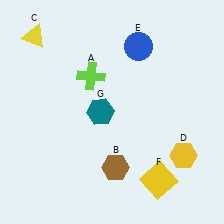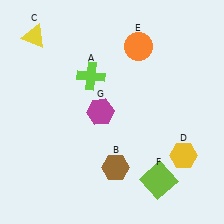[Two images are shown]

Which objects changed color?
E changed from blue to orange. F changed from yellow to lime. G changed from teal to magenta.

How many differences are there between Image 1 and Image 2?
There are 3 differences between the two images.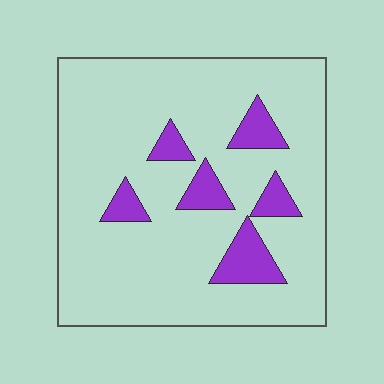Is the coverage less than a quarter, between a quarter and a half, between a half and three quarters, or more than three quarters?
Less than a quarter.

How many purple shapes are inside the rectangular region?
6.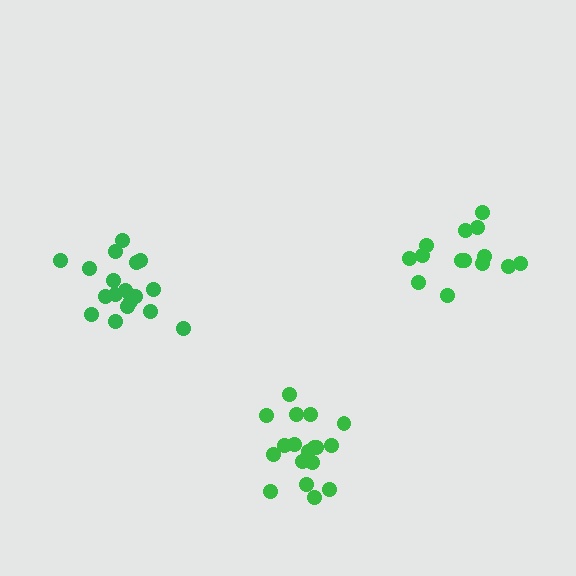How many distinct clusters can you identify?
There are 3 distinct clusters.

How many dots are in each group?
Group 1: 18 dots, Group 2: 14 dots, Group 3: 18 dots (50 total).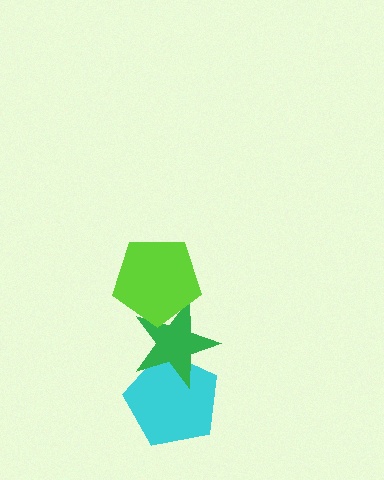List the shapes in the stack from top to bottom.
From top to bottom: the lime pentagon, the green star, the cyan pentagon.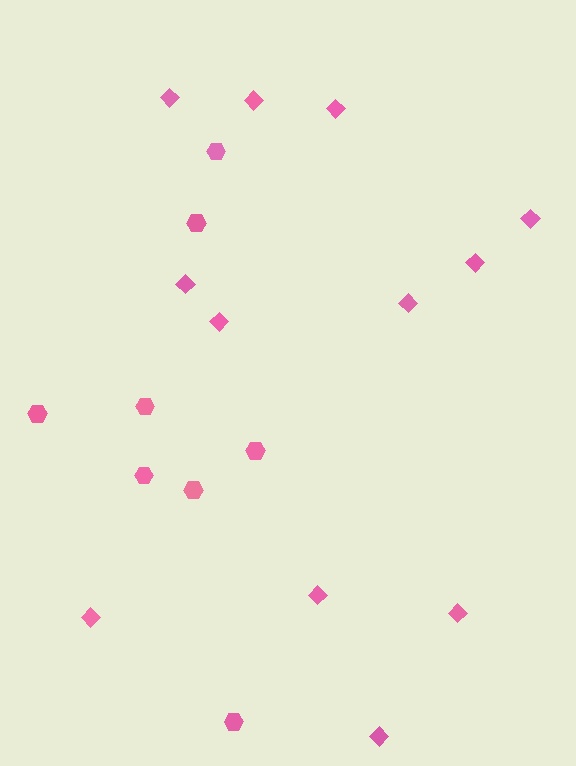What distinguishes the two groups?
There are 2 groups: one group of diamonds (12) and one group of hexagons (8).